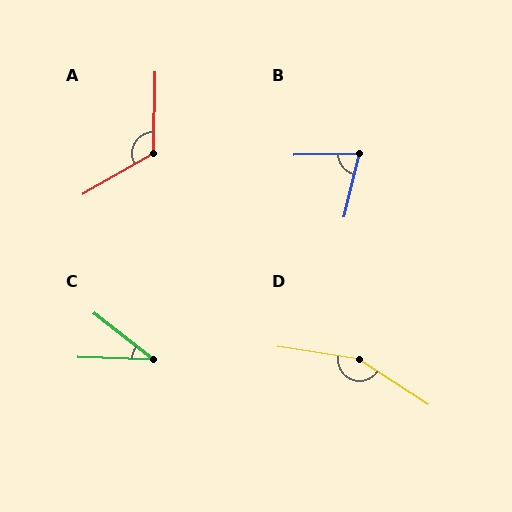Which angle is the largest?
D, at approximately 156 degrees.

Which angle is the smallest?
C, at approximately 36 degrees.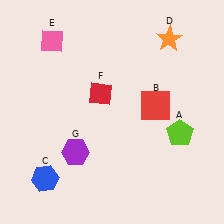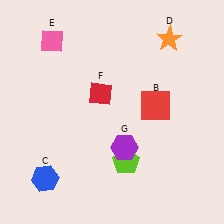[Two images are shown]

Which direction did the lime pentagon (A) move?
The lime pentagon (A) moved left.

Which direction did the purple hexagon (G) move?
The purple hexagon (G) moved right.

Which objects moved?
The objects that moved are: the lime pentagon (A), the purple hexagon (G).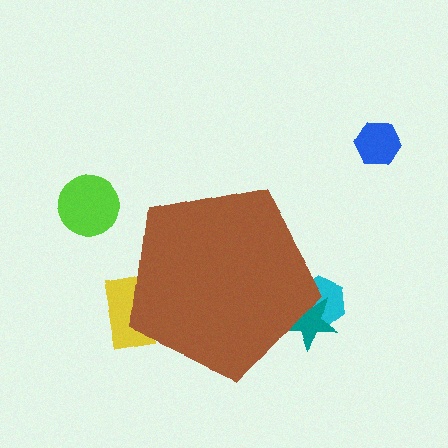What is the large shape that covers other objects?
A brown pentagon.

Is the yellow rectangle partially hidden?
Yes, the yellow rectangle is partially hidden behind the brown pentagon.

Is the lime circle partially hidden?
No, the lime circle is fully visible.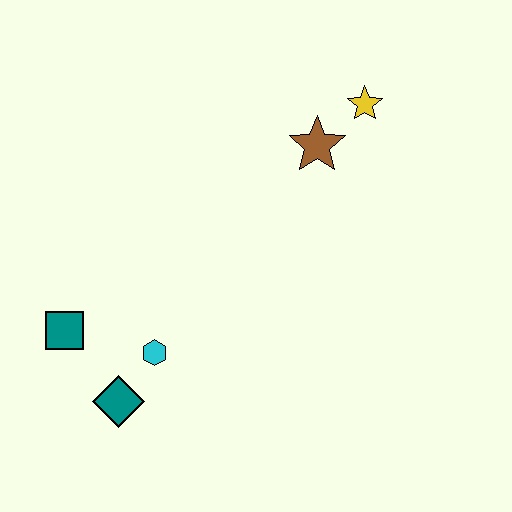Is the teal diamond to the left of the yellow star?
Yes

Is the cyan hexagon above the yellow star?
No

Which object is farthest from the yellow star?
The teal diamond is farthest from the yellow star.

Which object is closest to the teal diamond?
The cyan hexagon is closest to the teal diamond.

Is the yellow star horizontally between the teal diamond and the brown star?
No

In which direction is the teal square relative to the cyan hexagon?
The teal square is to the left of the cyan hexagon.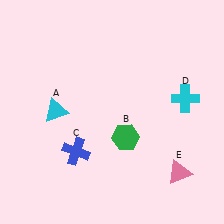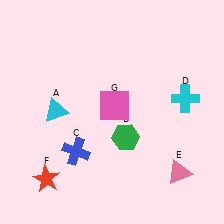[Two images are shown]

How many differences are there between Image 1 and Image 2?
There are 2 differences between the two images.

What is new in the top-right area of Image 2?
A pink square (G) was added in the top-right area of Image 2.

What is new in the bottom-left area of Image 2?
A red star (F) was added in the bottom-left area of Image 2.